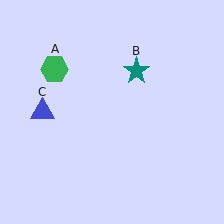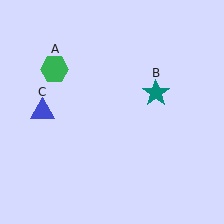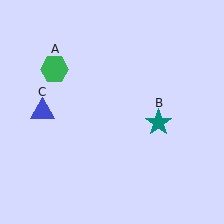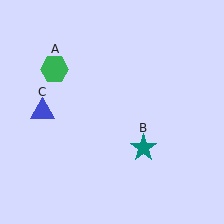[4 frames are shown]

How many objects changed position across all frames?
1 object changed position: teal star (object B).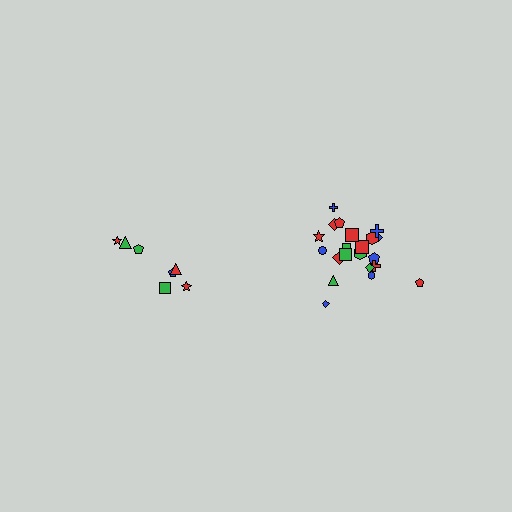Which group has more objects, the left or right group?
The right group.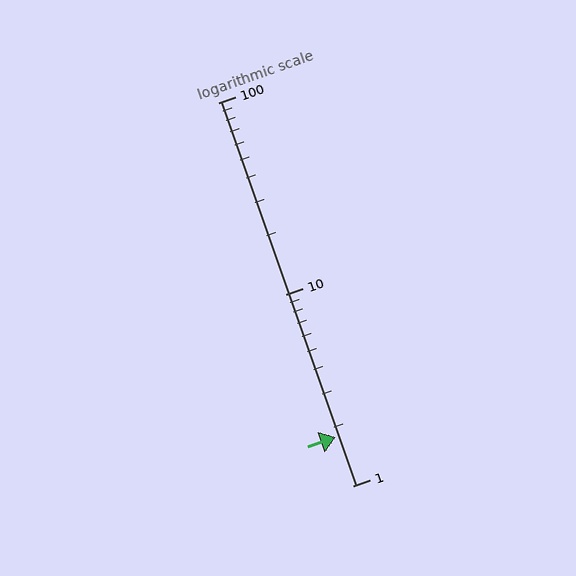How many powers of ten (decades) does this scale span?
The scale spans 2 decades, from 1 to 100.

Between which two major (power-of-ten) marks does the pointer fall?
The pointer is between 1 and 10.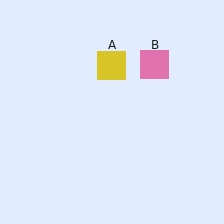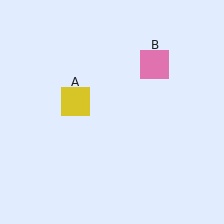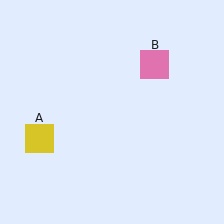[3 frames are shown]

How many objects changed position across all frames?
1 object changed position: yellow square (object A).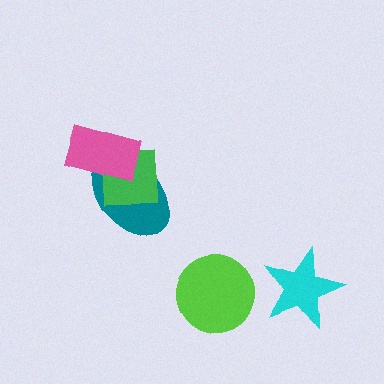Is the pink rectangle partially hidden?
No, no other shape covers it.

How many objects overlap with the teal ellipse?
2 objects overlap with the teal ellipse.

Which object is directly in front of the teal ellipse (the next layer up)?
The green square is directly in front of the teal ellipse.